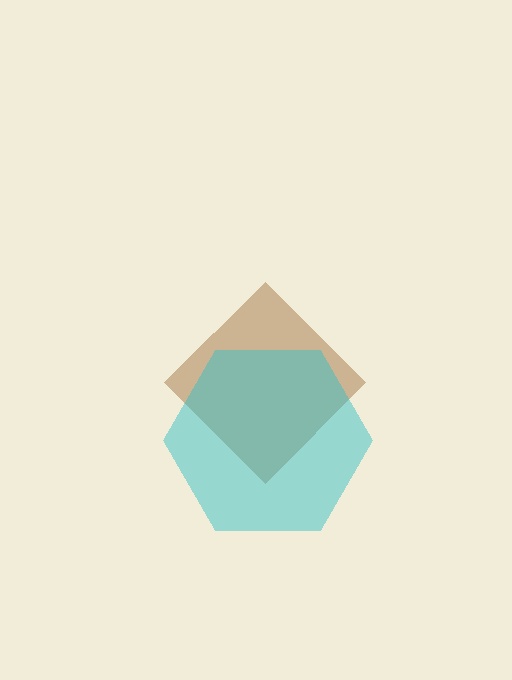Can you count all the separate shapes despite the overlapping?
Yes, there are 2 separate shapes.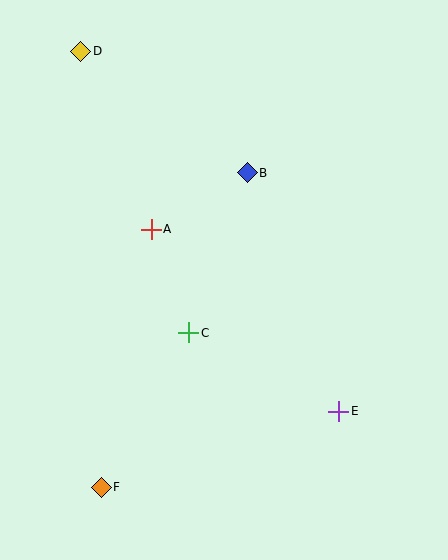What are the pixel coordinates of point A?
Point A is at (151, 229).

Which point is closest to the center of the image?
Point C at (189, 333) is closest to the center.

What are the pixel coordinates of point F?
Point F is at (101, 487).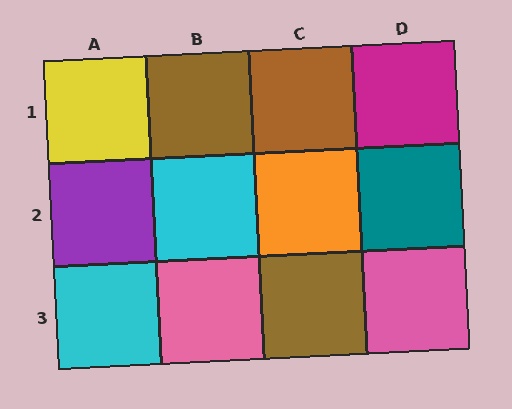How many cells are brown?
3 cells are brown.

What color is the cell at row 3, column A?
Cyan.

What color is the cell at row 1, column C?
Brown.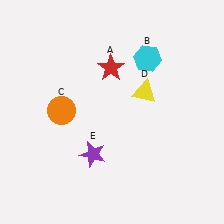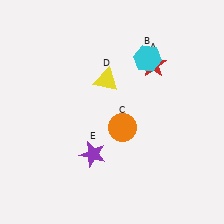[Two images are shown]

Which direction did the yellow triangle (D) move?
The yellow triangle (D) moved left.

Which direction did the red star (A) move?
The red star (A) moved right.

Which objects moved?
The objects that moved are: the red star (A), the orange circle (C), the yellow triangle (D).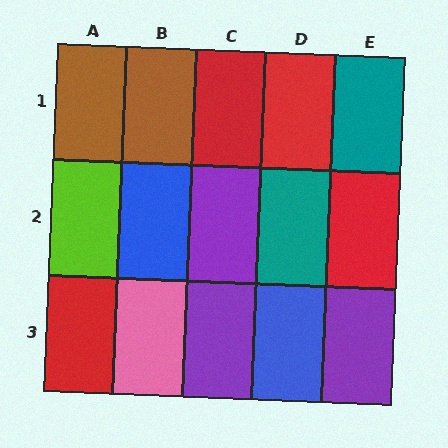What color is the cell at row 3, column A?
Red.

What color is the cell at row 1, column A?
Brown.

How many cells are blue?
2 cells are blue.